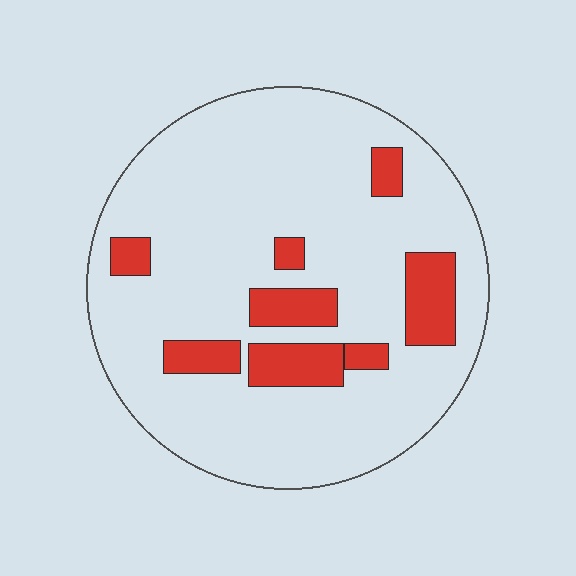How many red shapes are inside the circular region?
8.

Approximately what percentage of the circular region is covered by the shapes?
Approximately 15%.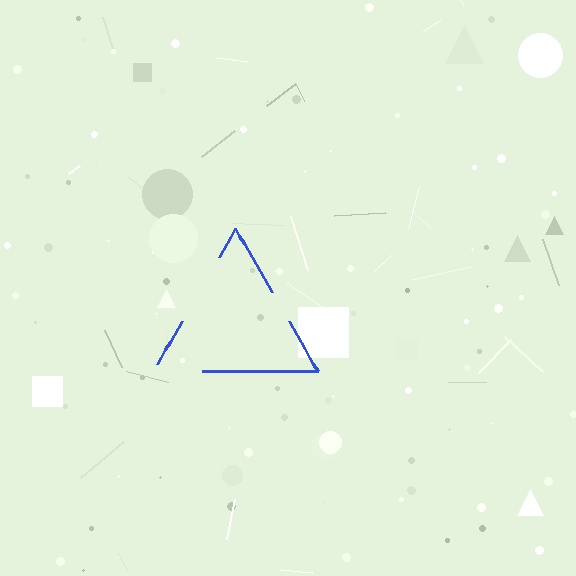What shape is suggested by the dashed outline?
The dashed outline suggests a triangle.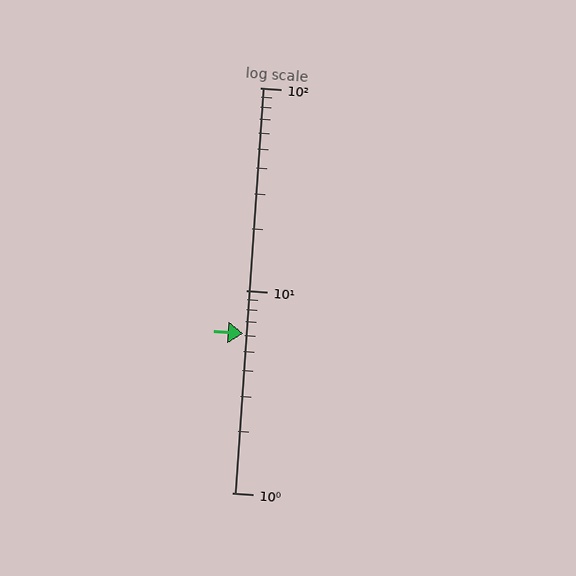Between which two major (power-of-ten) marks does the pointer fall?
The pointer is between 1 and 10.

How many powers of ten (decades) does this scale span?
The scale spans 2 decades, from 1 to 100.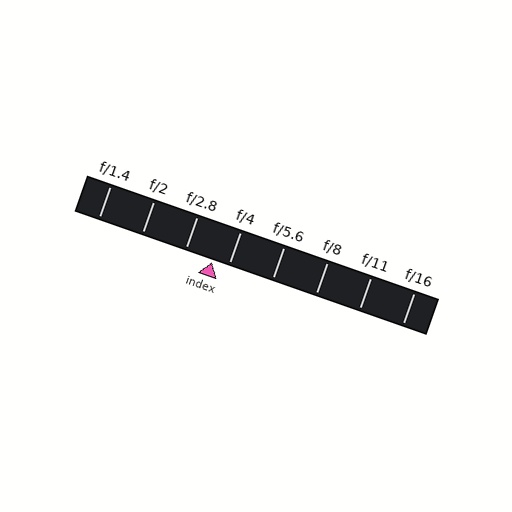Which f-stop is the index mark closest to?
The index mark is closest to f/4.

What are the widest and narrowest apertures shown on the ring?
The widest aperture shown is f/1.4 and the narrowest is f/16.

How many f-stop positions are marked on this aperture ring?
There are 8 f-stop positions marked.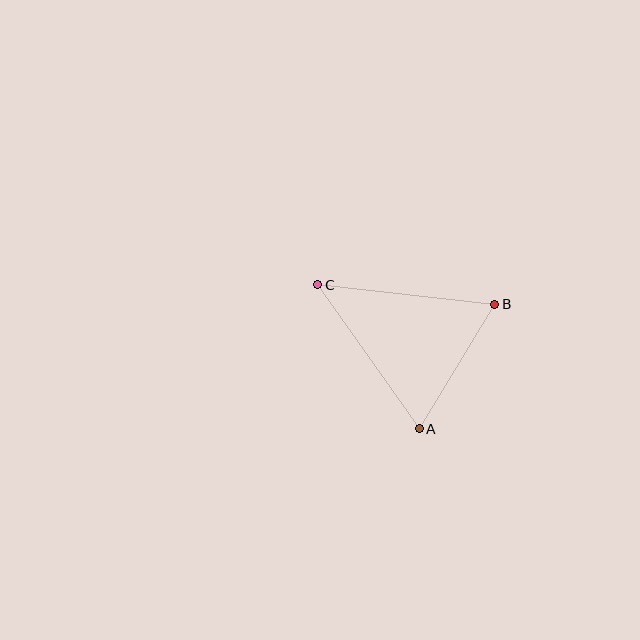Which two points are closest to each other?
Points A and B are closest to each other.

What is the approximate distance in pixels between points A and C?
The distance between A and C is approximately 176 pixels.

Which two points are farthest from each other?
Points B and C are farthest from each other.